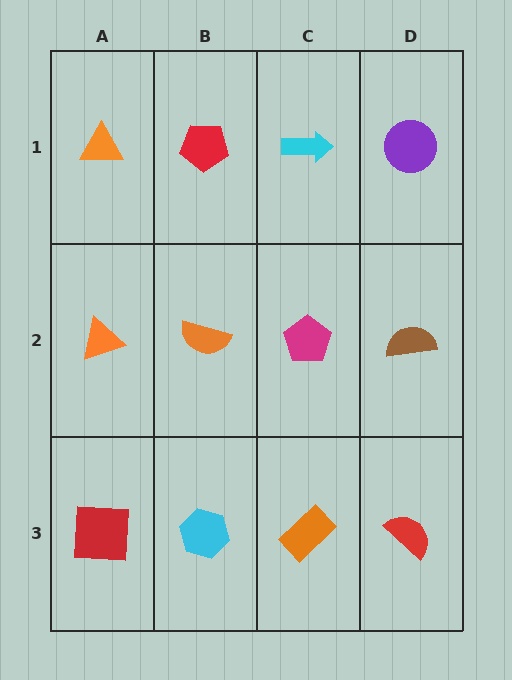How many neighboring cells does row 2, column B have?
4.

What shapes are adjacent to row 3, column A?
An orange triangle (row 2, column A), a cyan hexagon (row 3, column B).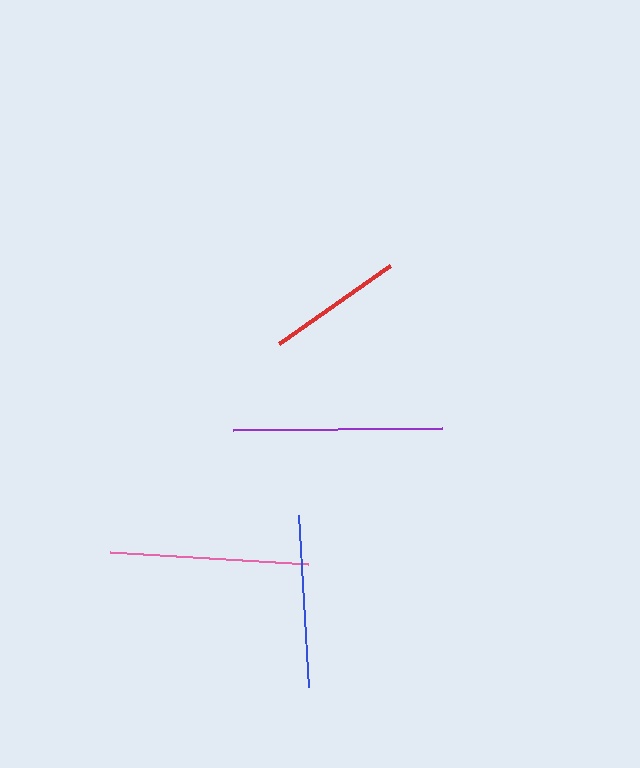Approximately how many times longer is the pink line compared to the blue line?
The pink line is approximately 1.2 times the length of the blue line.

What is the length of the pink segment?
The pink segment is approximately 199 pixels long.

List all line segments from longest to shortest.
From longest to shortest: purple, pink, blue, red.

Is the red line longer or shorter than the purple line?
The purple line is longer than the red line.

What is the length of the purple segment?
The purple segment is approximately 209 pixels long.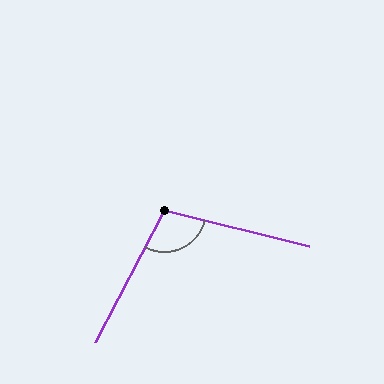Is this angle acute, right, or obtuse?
It is obtuse.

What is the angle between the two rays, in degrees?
Approximately 104 degrees.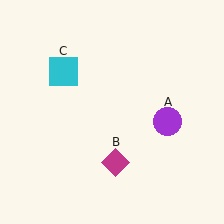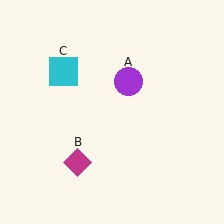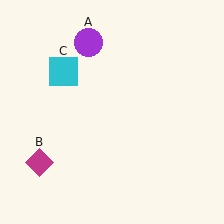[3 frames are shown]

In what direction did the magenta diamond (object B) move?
The magenta diamond (object B) moved left.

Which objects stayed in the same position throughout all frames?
Cyan square (object C) remained stationary.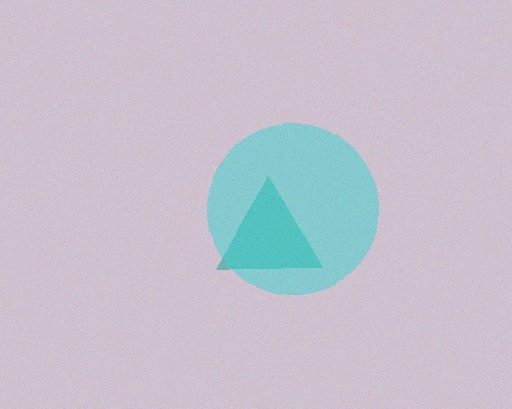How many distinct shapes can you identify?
There are 2 distinct shapes: a teal triangle, a cyan circle.